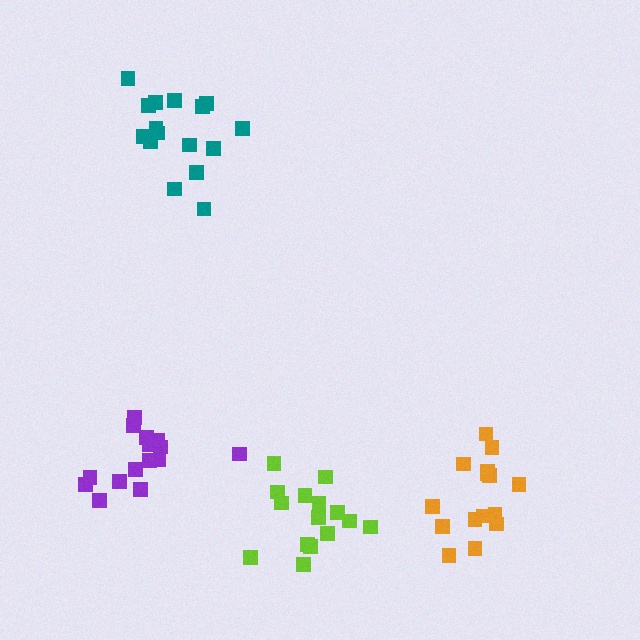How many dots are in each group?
Group 1: 16 dots, Group 2: 15 dots, Group 3: 15 dots, Group 4: 15 dots (61 total).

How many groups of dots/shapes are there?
There are 4 groups.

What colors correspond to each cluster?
The clusters are colored: teal, orange, purple, lime.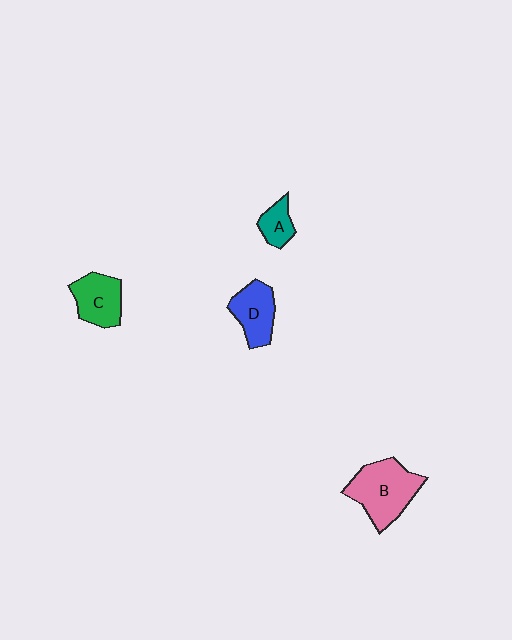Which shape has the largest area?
Shape B (pink).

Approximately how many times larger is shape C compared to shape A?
Approximately 1.8 times.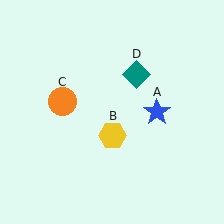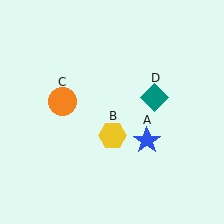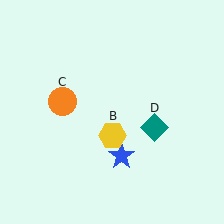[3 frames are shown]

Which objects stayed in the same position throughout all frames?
Yellow hexagon (object B) and orange circle (object C) remained stationary.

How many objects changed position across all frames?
2 objects changed position: blue star (object A), teal diamond (object D).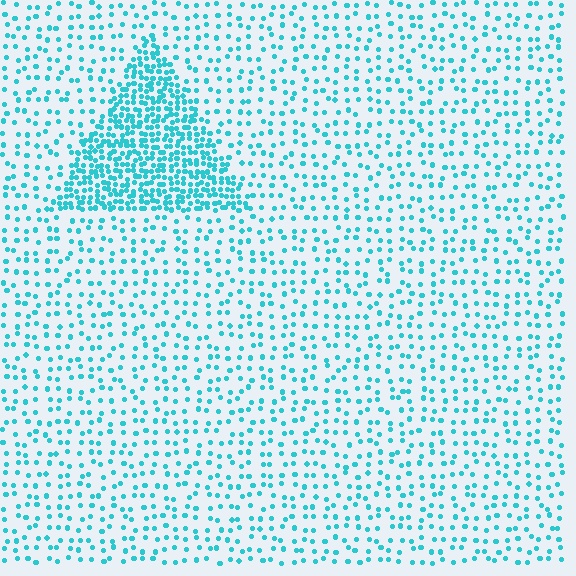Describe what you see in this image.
The image contains small cyan elements arranged at two different densities. A triangle-shaped region is visible where the elements are more densely packed than the surrounding area.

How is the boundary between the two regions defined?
The boundary is defined by a change in element density (approximately 2.9x ratio). All elements are the same color, size, and shape.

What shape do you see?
I see a triangle.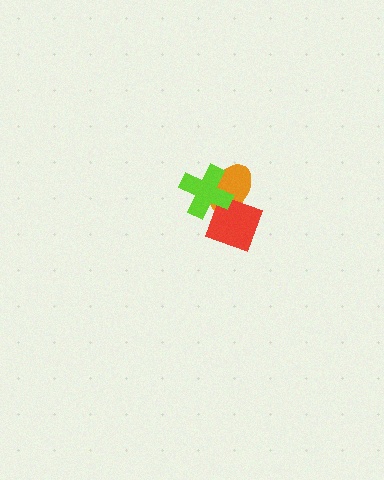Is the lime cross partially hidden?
No, no other shape covers it.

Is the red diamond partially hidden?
Yes, it is partially covered by another shape.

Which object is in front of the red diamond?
The lime cross is in front of the red diamond.